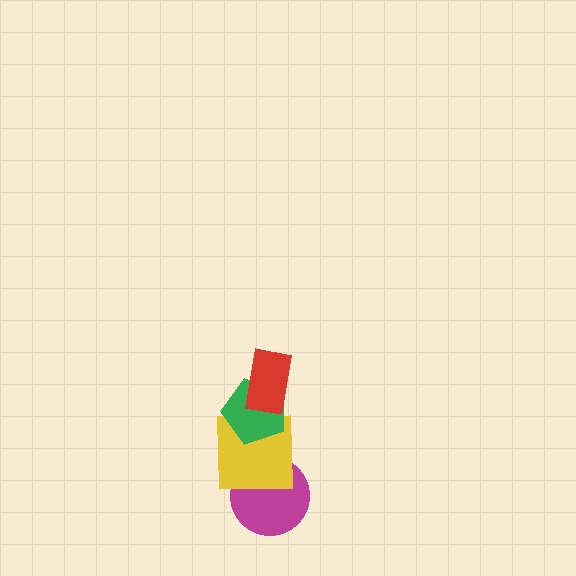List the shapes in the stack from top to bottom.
From top to bottom: the red rectangle, the green pentagon, the yellow square, the magenta circle.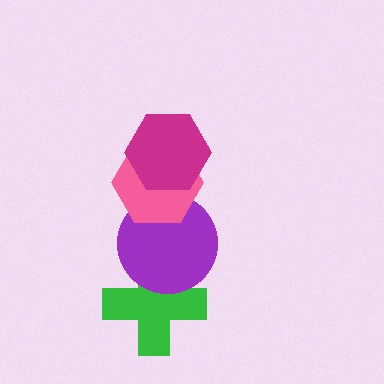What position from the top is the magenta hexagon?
The magenta hexagon is 1st from the top.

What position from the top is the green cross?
The green cross is 4th from the top.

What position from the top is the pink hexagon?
The pink hexagon is 2nd from the top.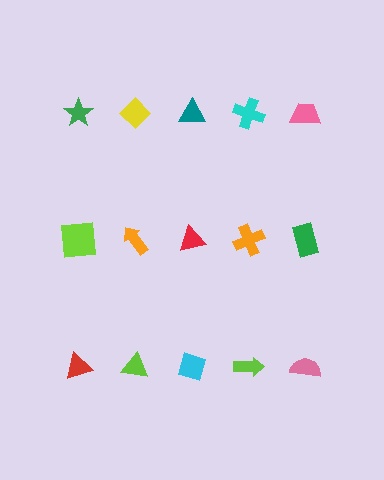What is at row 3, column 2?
A lime triangle.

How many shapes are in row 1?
5 shapes.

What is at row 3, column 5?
A pink semicircle.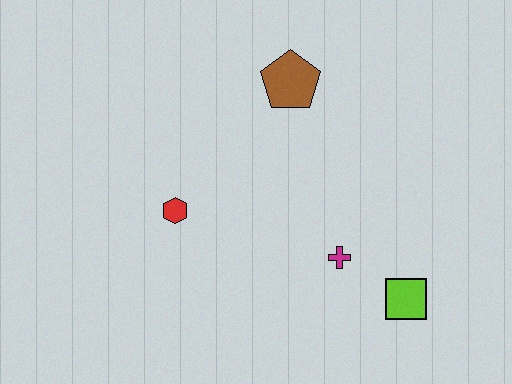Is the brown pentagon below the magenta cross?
No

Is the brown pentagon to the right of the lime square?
No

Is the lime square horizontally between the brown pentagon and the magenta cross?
No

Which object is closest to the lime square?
The magenta cross is closest to the lime square.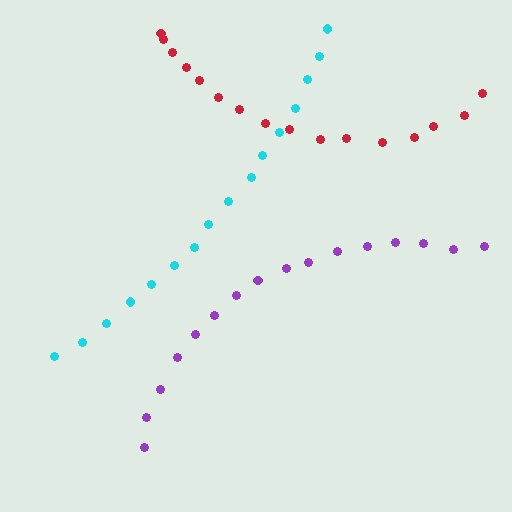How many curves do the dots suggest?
There are 3 distinct paths.